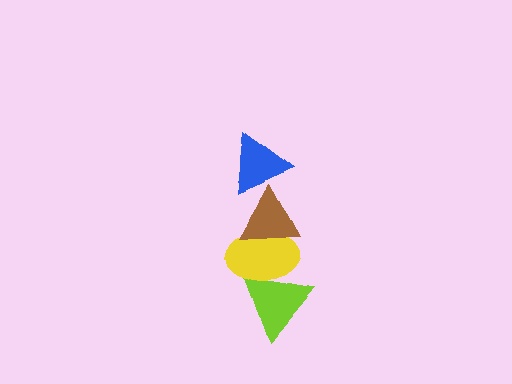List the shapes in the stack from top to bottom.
From top to bottom: the blue triangle, the brown triangle, the yellow ellipse, the lime triangle.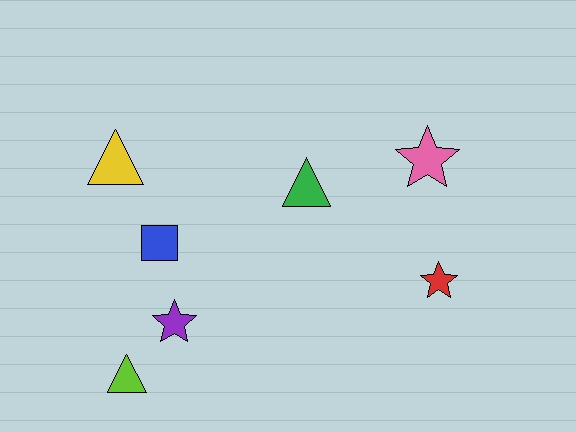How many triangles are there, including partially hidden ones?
There are 3 triangles.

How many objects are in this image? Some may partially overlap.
There are 7 objects.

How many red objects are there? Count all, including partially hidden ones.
There is 1 red object.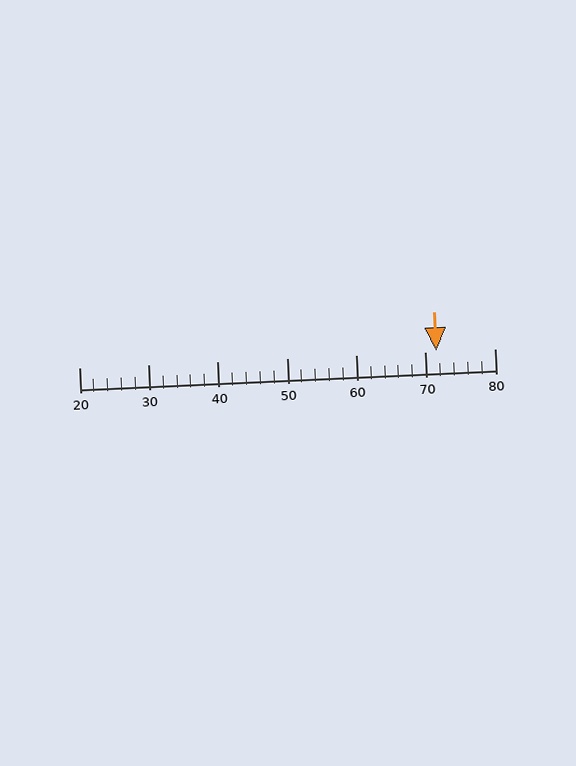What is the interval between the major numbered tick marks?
The major tick marks are spaced 10 units apart.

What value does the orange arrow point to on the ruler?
The orange arrow points to approximately 72.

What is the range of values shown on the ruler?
The ruler shows values from 20 to 80.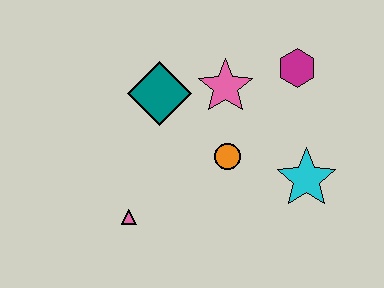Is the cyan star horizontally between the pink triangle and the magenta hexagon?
No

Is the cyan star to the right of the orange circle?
Yes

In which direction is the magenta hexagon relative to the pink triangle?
The magenta hexagon is to the right of the pink triangle.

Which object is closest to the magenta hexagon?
The pink star is closest to the magenta hexagon.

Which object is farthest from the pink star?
The pink triangle is farthest from the pink star.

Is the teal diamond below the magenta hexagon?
Yes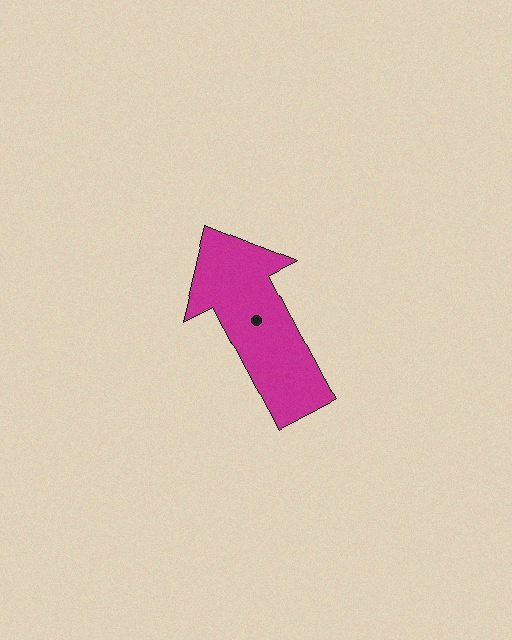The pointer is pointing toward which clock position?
Roughly 11 o'clock.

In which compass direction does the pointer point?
Northwest.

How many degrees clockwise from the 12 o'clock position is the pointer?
Approximately 332 degrees.